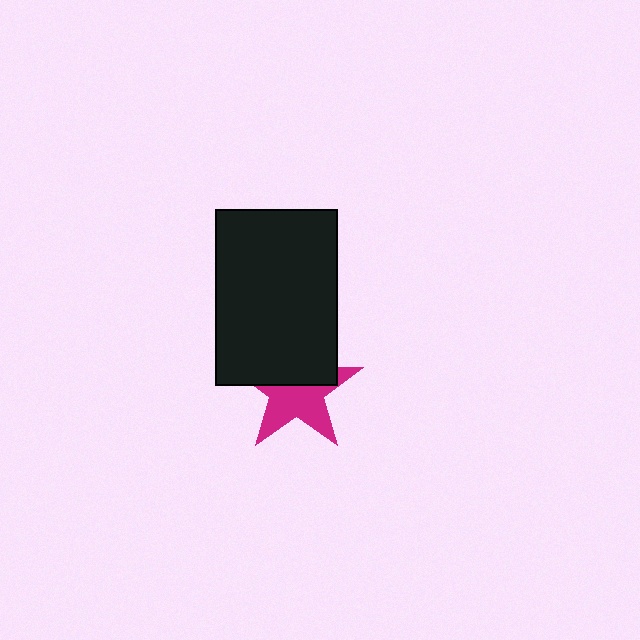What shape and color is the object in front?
The object in front is a black rectangle.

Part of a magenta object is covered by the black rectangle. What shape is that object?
It is a star.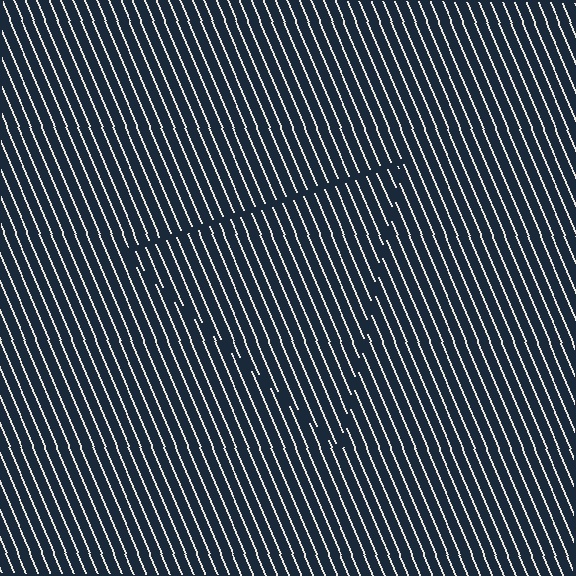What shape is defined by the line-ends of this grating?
An illusory triangle. The interior of the shape contains the same grating, shifted by half a period — the contour is defined by the phase discontinuity where line-ends from the inner and outer gratings abut.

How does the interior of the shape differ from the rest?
The interior of the shape contains the same grating, shifted by half a period — the contour is defined by the phase discontinuity where line-ends from the inner and outer gratings abut.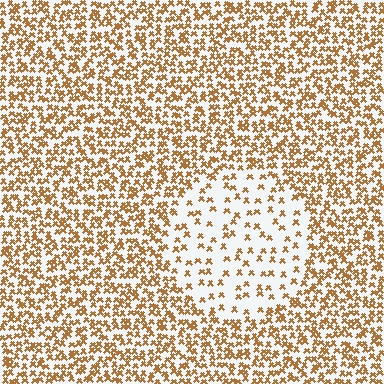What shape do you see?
I see a circle.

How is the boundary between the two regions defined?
The boundary is defined by a change in element density (approximately 2.7x ratio). All elements are the same color, size, and shape.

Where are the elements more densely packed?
The elements are more densely packed outside the circle boundary.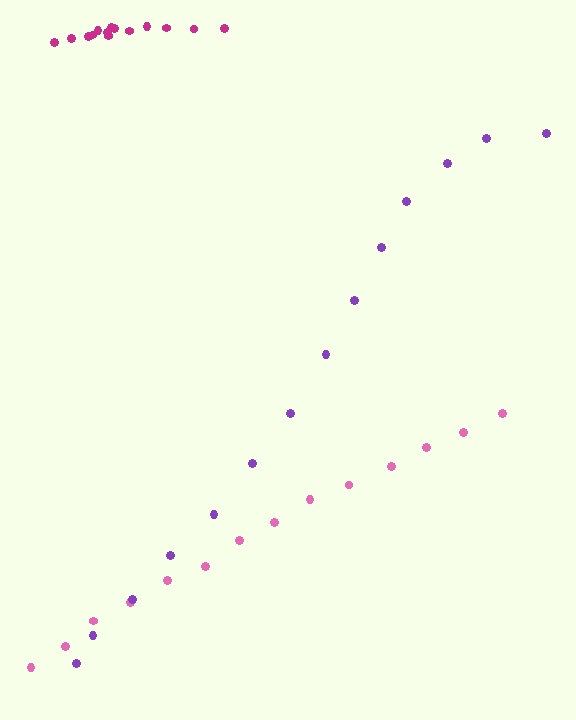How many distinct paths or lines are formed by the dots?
There are 3 distinct paths.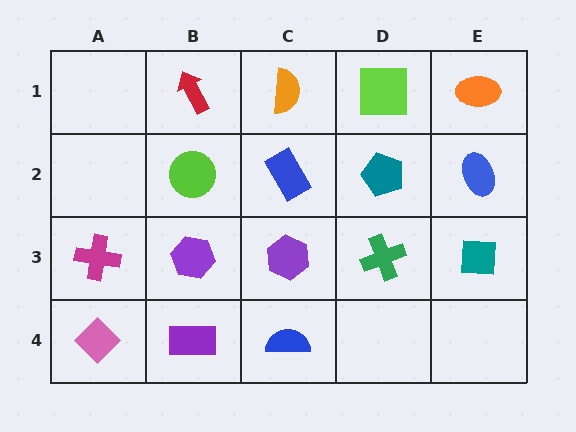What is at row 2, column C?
A blue rectangle.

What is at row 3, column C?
A purple hexagon.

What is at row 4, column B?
A purple rectangle.